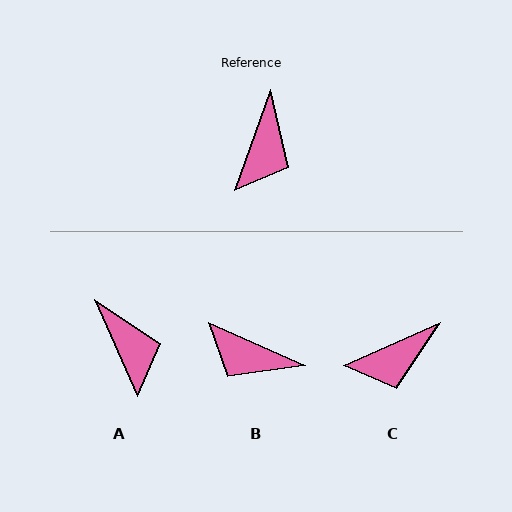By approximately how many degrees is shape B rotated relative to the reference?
Approximately 94 degrees clockwise.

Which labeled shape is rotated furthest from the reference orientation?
B, about 94 degrees away.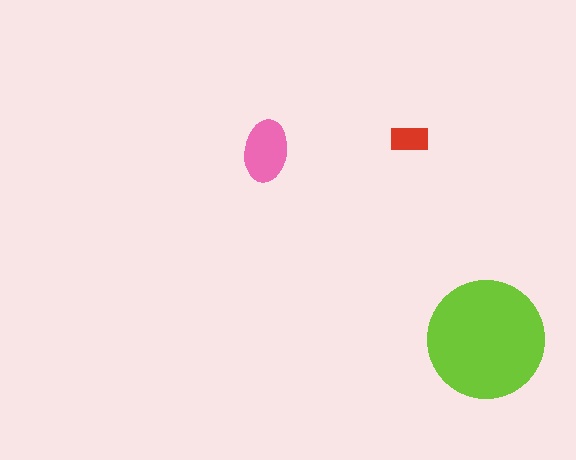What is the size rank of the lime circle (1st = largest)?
1st.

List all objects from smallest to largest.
The red rectangle, the pink ellipse, the lime circle.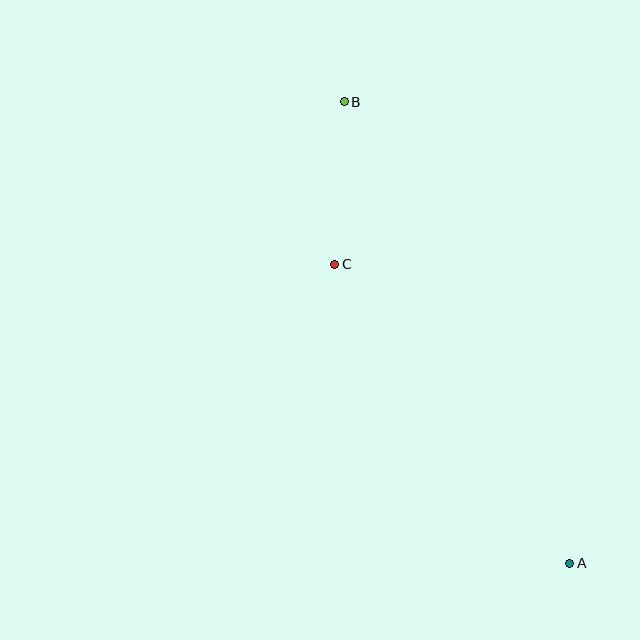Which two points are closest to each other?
Points B and C are closest to each other.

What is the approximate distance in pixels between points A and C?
The distance between A and C is approximately 381 pixels.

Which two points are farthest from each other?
Points A and B are farthest from each other.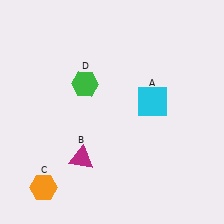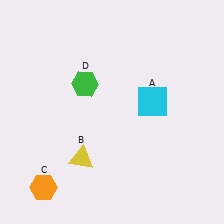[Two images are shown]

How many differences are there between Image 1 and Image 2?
There is 1 difference between the two images.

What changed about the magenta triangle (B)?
In Image 1, B is magenta. In Image 2, it changed to yellow.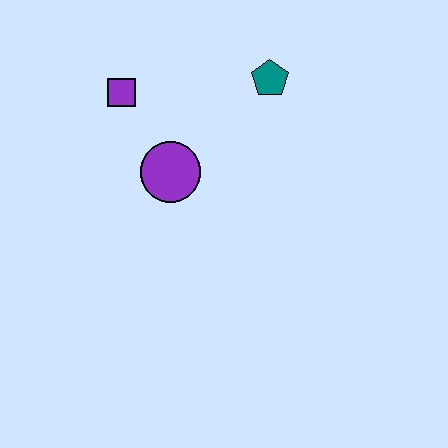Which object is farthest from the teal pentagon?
The purple square is farthest from the teal pentagon.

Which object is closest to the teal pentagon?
The purple circle is closest to the teal pentagon.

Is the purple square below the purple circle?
No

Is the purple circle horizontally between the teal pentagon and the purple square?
Yes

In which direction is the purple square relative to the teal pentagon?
The purple square is to the left of the teal pentagon.